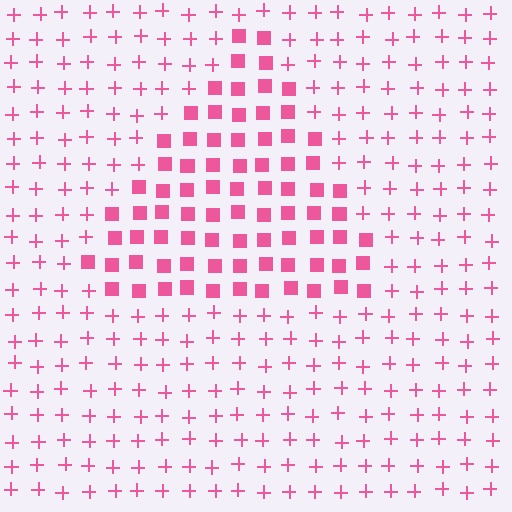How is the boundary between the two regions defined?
The boundary is defined by a change in element shape: squares inside vs. plus signs outside. All elements share the same color and spacing.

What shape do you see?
I see a triangle.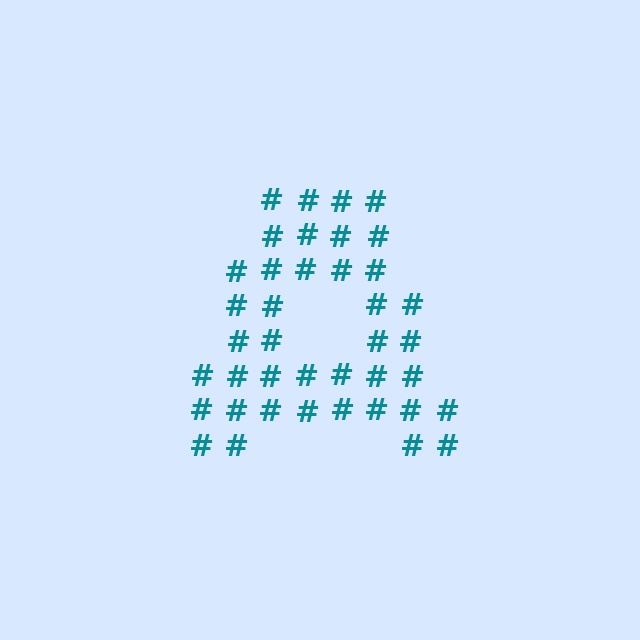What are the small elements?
The small elements are hash symbols.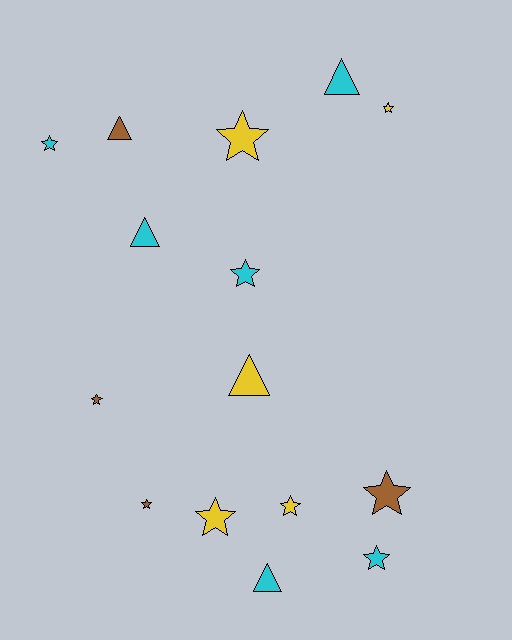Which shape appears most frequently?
Star, with 10 objects.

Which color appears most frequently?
Cyan, with 6 objects.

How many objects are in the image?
There are 15 objects.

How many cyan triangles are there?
There are 3 cyan triangles.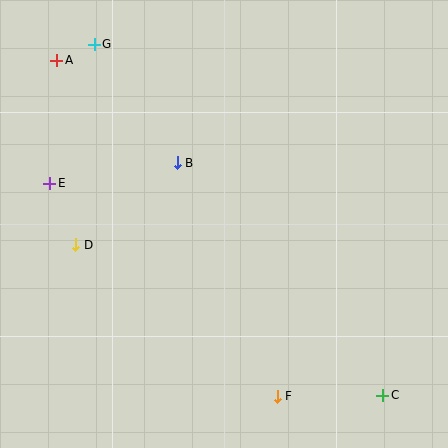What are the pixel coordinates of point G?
Point G is at (94, 44).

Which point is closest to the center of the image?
Point B at (177, 163) is closest to the center.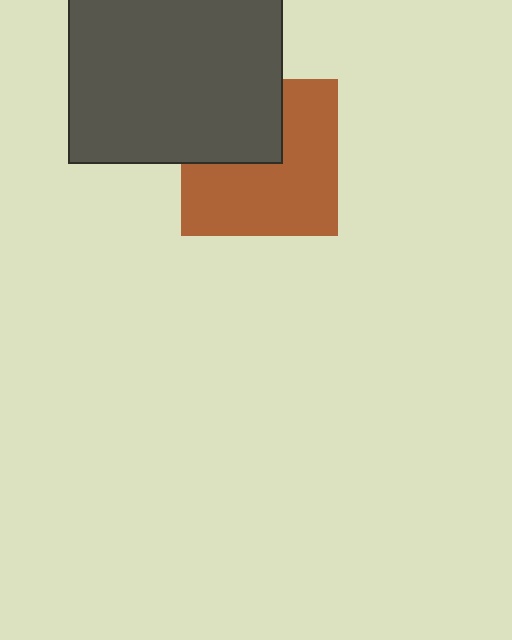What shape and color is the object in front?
The object in front is a dark gray square.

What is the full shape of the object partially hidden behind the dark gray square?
The partially hidden object is a brown square.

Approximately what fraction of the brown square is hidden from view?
Roughly 35% of the brown square is hidden behind the dark gray square.